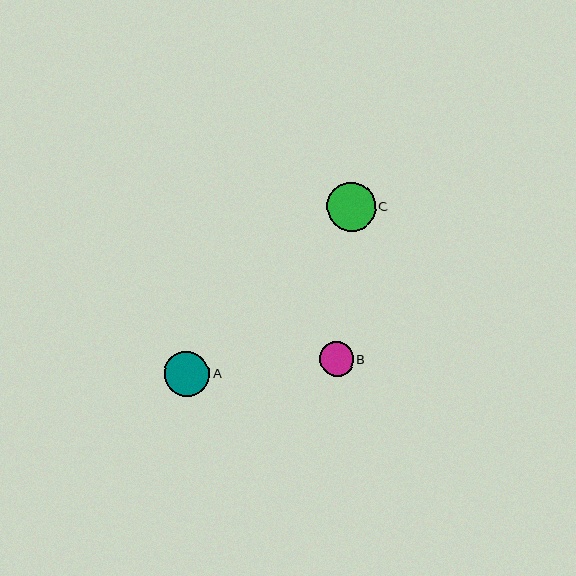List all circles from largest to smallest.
From largest to smallest: C, A, B.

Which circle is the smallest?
Circle B is the smallest with a size of approximately 34 pixels.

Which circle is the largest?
Circle C is the largest with a size of approximately 49 pixels.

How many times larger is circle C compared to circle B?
Circle C is approximately 1.4 times the size of circle B.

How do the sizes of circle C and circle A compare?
Circle C and circle A are approximately the same size.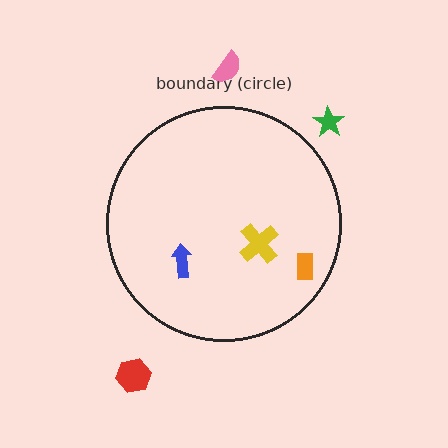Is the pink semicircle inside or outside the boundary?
Outside.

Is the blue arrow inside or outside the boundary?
Inside.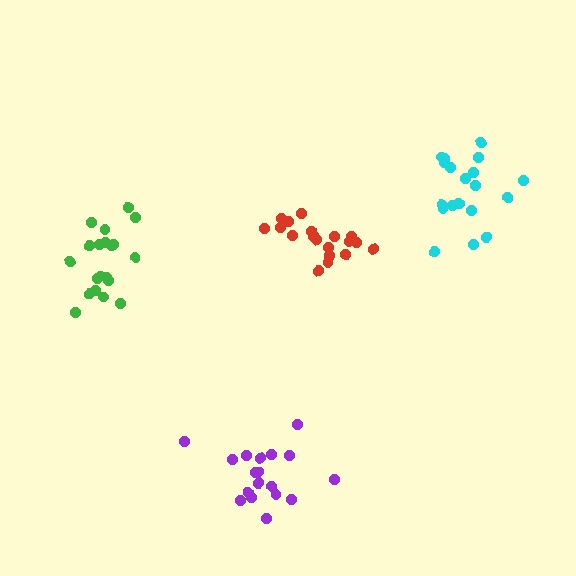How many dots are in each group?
Group 1: 19 dots, Group 2: 18 dots, Group 3: 20 dots, Group 4: 19 dots (76 total).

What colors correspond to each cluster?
The clusters are colored: red, purple, green, cyan.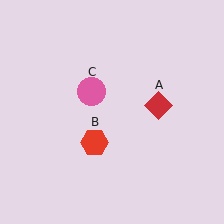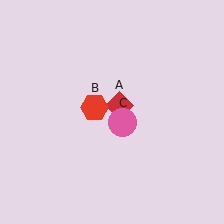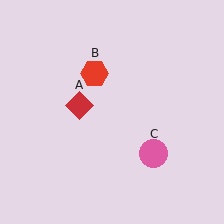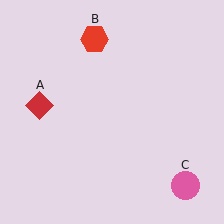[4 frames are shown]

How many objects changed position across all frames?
3 objects changed position: red diamond (object A), red hexagon (object B), pink circle (object C).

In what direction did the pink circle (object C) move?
The pink circle (object C) moved down and to the right.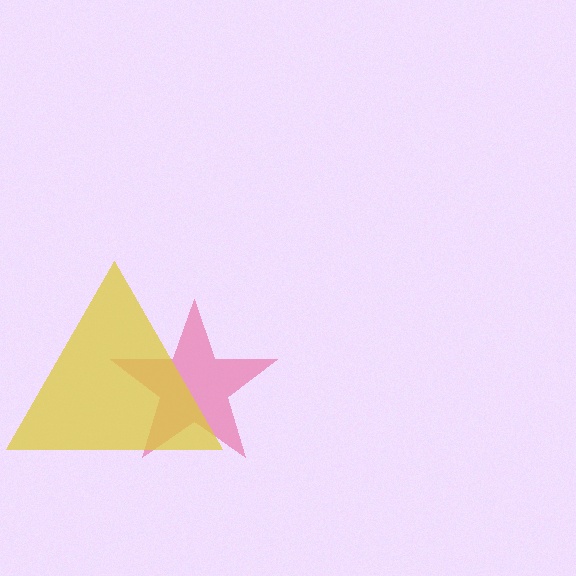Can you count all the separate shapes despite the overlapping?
Yes, there are 2 separate shapes.